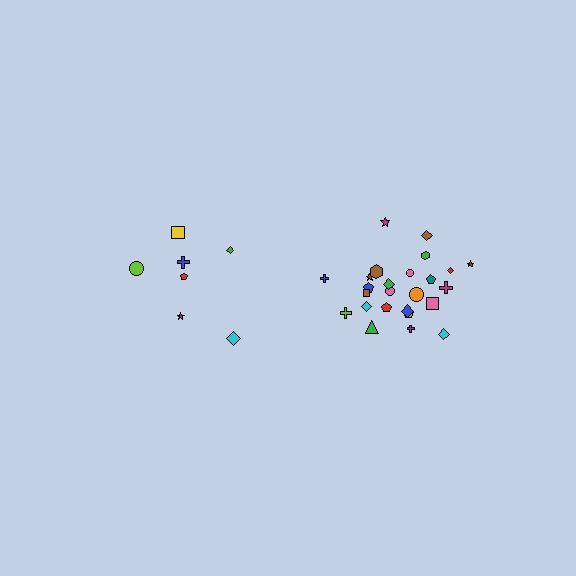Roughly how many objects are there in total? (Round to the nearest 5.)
Roughly 30 objects in total.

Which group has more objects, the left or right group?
The right group.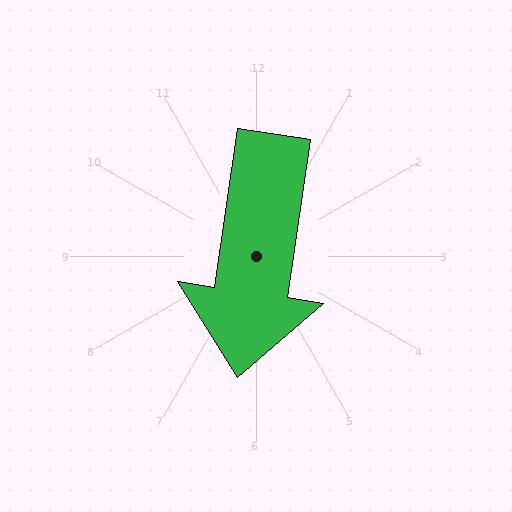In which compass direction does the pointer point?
South.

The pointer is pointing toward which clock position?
Roughly 6 o'clock.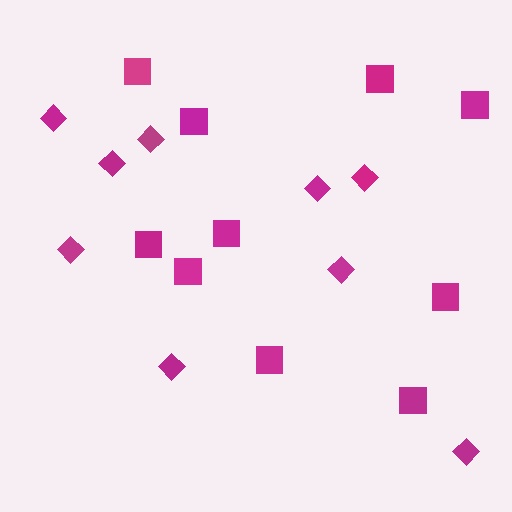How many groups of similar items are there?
There are 2 groups: one group of squares (10) and one group of diamonds (9).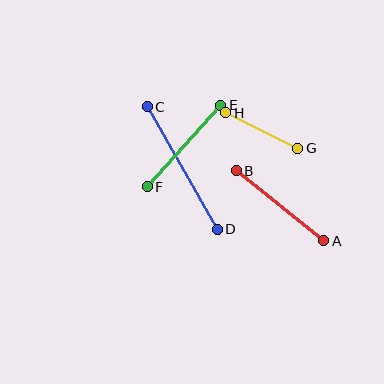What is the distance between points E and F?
The distance is approximately 110 pixels.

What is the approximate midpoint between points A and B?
The midpoint is at approximately (280, 206) pixels.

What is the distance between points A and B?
The distance is approximately 112 pixels.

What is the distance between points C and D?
The distance is approximately 141 pixels.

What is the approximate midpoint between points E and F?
The midpoint is at approximately (184, 146) pixels.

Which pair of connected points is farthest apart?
Points C and D are farthest apart.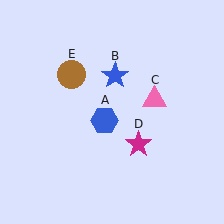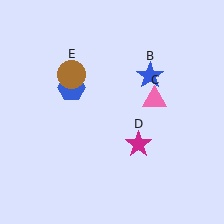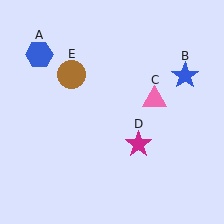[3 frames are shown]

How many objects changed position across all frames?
2 objects changed position: blue hexagon (object A), blue star (object B).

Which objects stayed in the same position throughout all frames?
Pink triangle (object C) and magenta star (object D) and brown circle (object E) remained stationary.